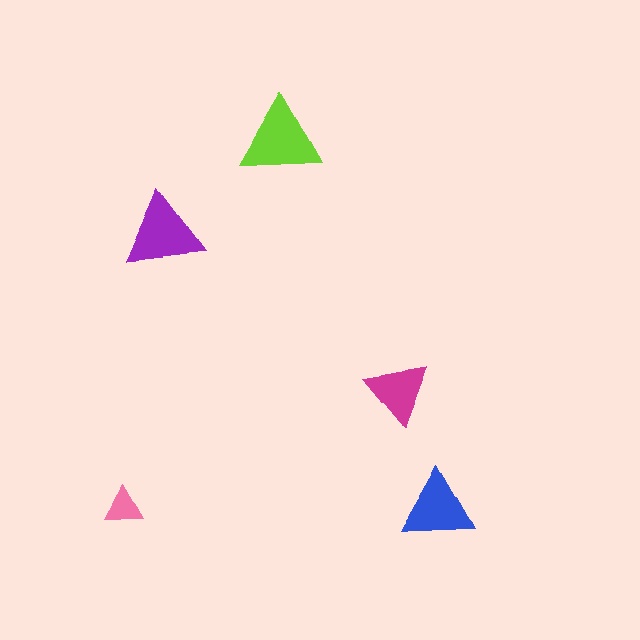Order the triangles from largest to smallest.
the lime one, the purple one, the blue one, the magenta one, the pink one.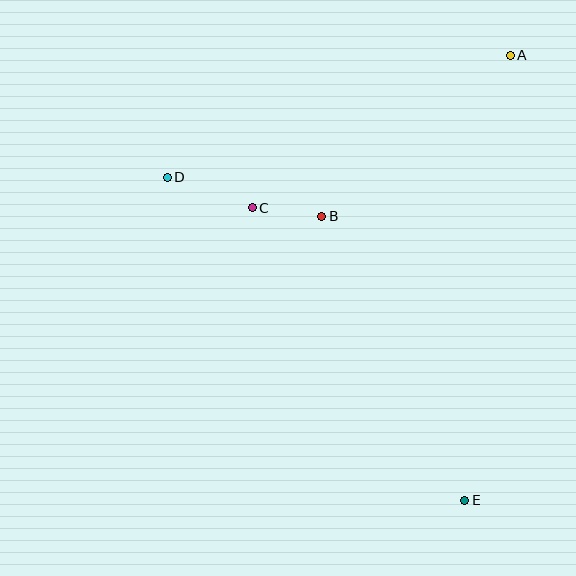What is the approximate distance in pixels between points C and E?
The distance between C and E is approximately 362 pixels.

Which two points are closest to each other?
Points B and C are closest to each other.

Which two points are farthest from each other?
Points A and E are farthest from each other.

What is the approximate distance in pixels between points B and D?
The distance between B and D is approximately 159 pixels.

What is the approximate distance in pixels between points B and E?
The distance between B and E is approximately 318 pixels.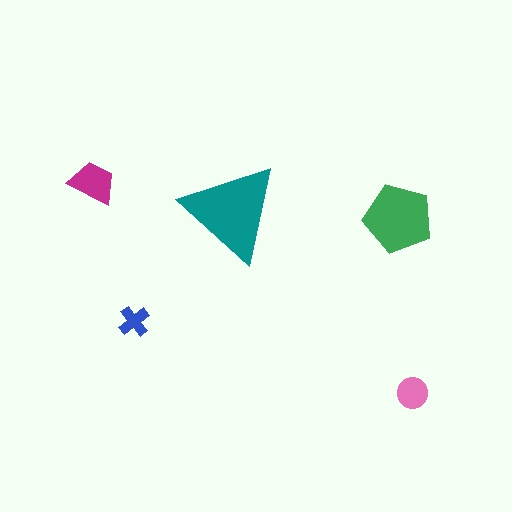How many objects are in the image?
There are 5 objects in the image.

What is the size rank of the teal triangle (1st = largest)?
1st.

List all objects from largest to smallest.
The teal triangle, the green pentagon, the magenta trapezoid, the pink circle, the blue cross.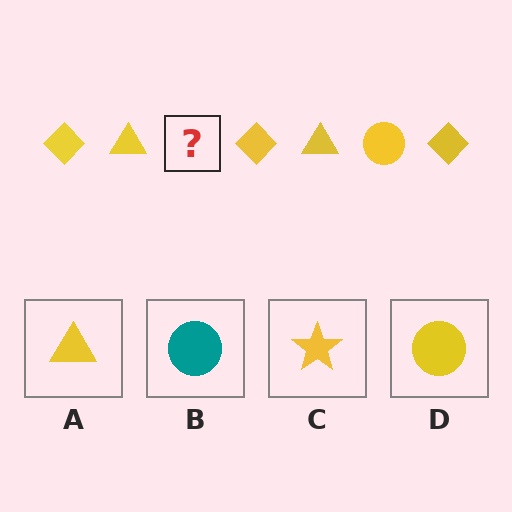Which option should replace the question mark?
Option D.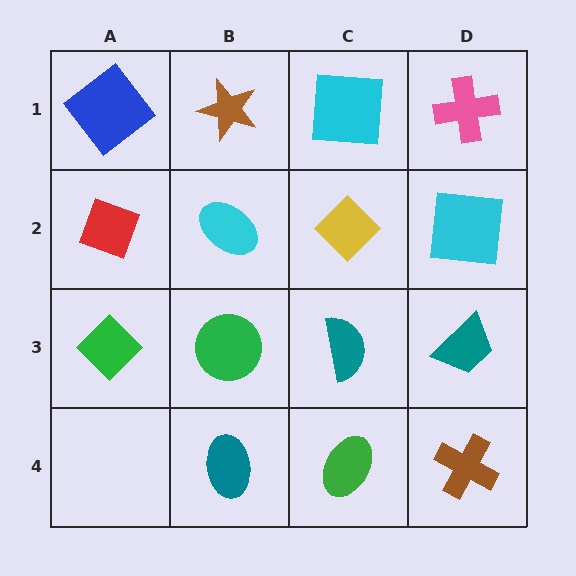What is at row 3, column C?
A teal semicircle.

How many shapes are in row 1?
4 shapes.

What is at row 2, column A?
A red diamond.